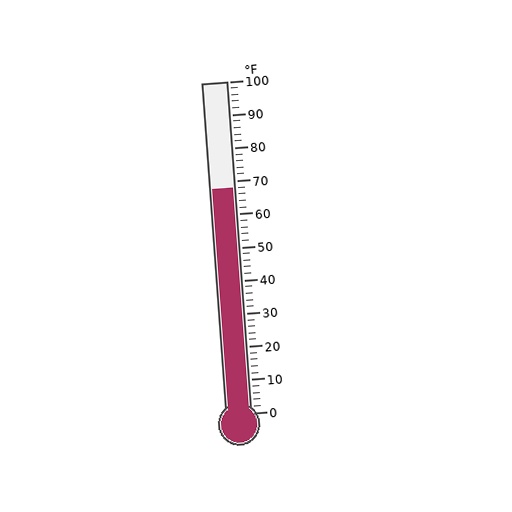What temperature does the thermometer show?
The thermometer shows approximately 68°F.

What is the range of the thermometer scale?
The thermometer scale ranges from 0°F to 100°F.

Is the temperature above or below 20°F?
The temperature is above 20°F.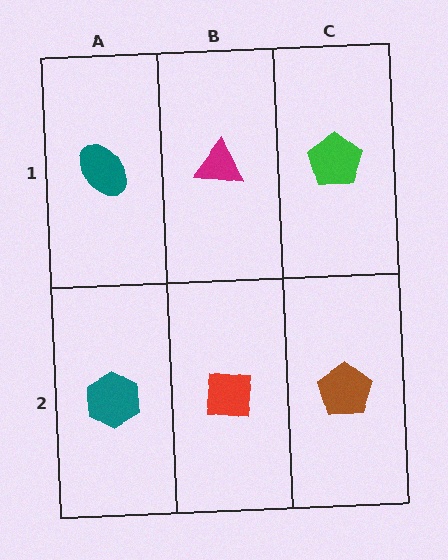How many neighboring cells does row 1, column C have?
2.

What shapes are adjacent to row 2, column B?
A magenta triangle (row 1, column B), a teal hexagon (row 2, column A), a brown pentagon (row 2, column C).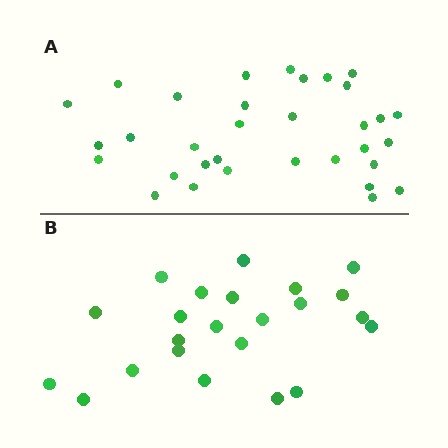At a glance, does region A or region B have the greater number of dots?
Region A (the top region) has more dots.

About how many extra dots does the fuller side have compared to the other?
Region A has roughly 10 or so more dots than region B.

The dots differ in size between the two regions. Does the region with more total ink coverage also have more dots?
No. Region B has more total ink coverage because its dots are larger, but region A actually contains more individual dots. Total area can be misleading — the number of items is what matters here.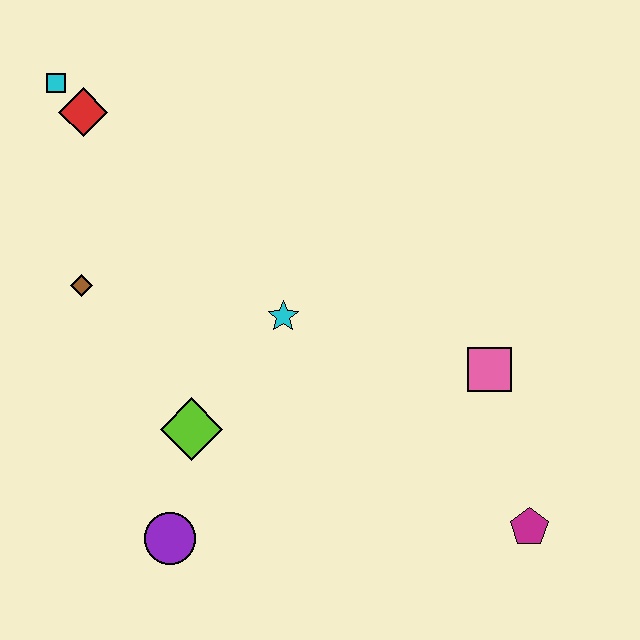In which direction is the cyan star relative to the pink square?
The cyan star is to the left of the pink square.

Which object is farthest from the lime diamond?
The cyan square is farthest from the lime diamond.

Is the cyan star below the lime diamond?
No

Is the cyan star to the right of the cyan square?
Yes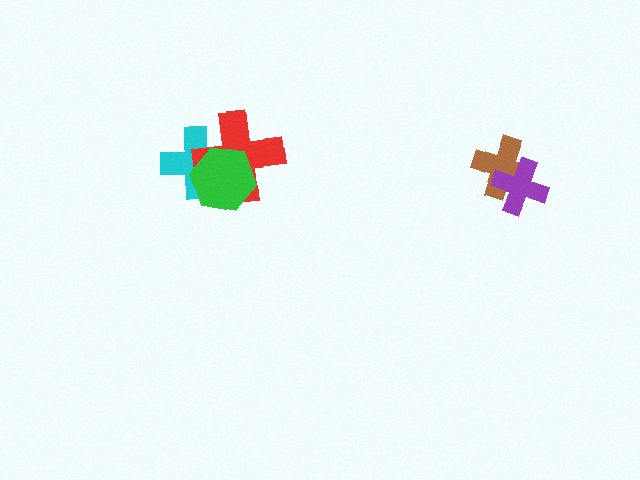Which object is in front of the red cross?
The green hexagon is in front of the red cross.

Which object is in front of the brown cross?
The purple cross is in front of the brown cross.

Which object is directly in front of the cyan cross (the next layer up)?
The red cross is directly in front of the cyan cross.